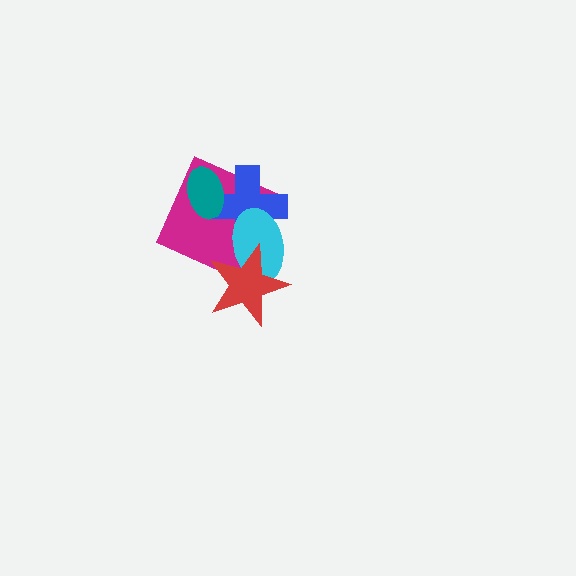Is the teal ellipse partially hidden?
No, no other shape covers it.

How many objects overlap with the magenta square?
4 objects overlap with the magenta square.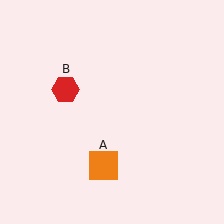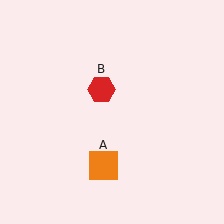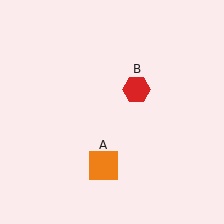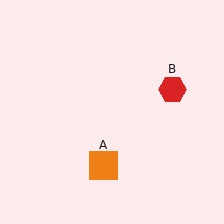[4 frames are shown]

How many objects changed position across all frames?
1 object changed position: red hexagon (object B).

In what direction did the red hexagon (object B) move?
The red hexagon (object B) moved right.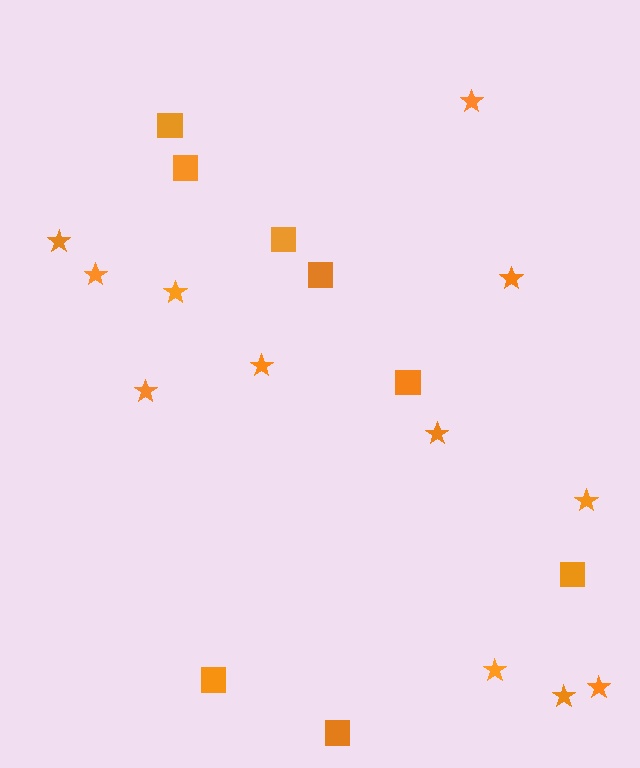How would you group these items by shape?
There are 2 groups: one group of squares (8) and one group of stars (12).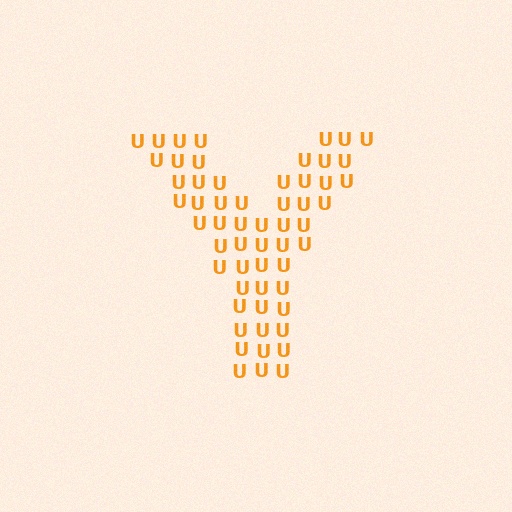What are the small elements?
The small elements are letter U's.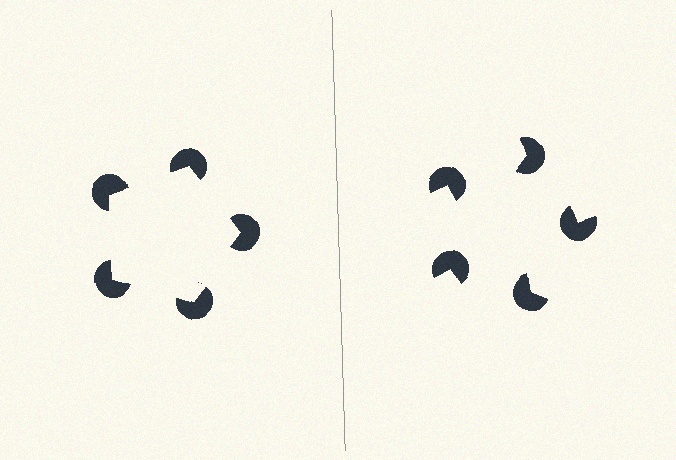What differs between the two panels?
The pac-man discs are positioned identically on both sides; only the wedge orientations differ. On the left they align to a pentagon; on the right they are misaligned.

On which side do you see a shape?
An illusory pentagon appears on the left side. On the right side the wedge cuts are rotated, so no coherent shape forms.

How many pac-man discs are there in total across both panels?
10 — 5 on each side.